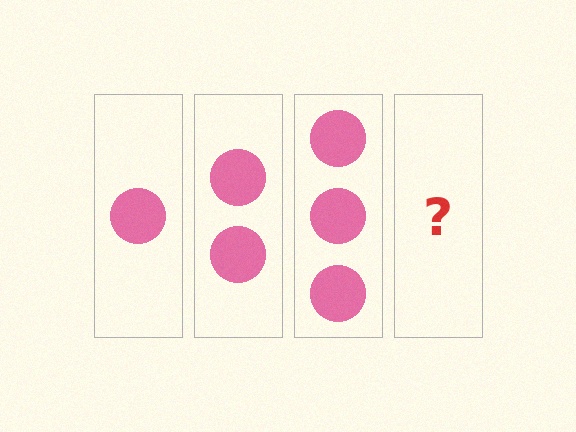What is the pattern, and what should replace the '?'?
The pattern is that each step adds one more circle. The '?' should be 4 circles.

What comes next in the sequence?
The next element should be 4 circles.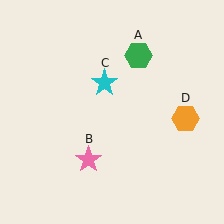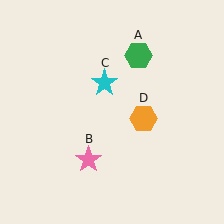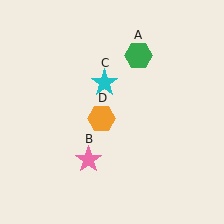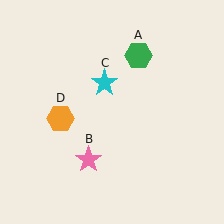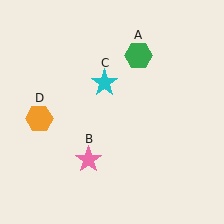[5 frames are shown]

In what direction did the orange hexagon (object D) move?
The orange hexagon (object D) moved left.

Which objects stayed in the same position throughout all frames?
Green hexagon (object A) and pink star (object B) and cyan star (object C) remained stationary.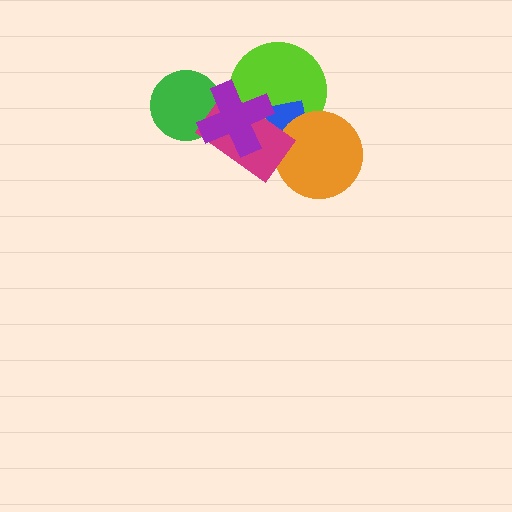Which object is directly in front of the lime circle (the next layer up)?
The blue square is directly in front of the lime circle.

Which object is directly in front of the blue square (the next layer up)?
The orange circle is directly in front of the blue square.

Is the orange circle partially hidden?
Yes, it is partially covered by another shape.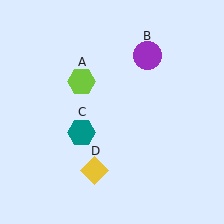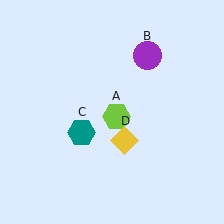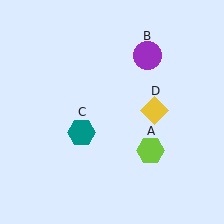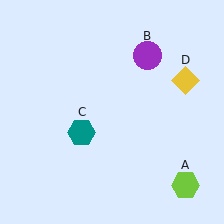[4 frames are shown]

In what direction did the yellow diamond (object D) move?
The yellow diamond (object D) moved up and to the right.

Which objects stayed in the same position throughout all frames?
Purple circle (object B) and teal hexagon (object C) remained stationary.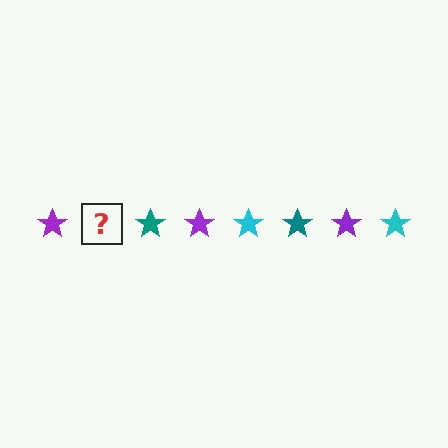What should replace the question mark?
The question mark should be replaced with a cyan star.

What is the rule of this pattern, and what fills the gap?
The rule is that the pattern cycles through purple, cyan, teal stars. The gap should be filled with a cyan star.